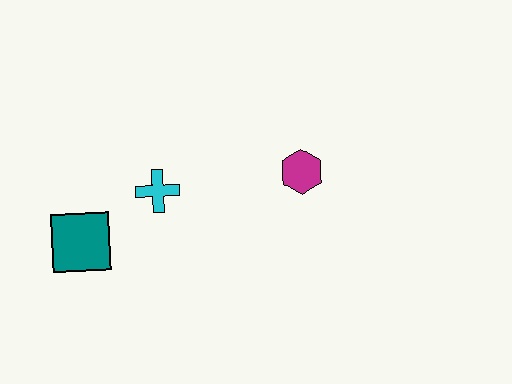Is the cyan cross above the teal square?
Yes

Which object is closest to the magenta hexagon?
The cyan cross is closest to the magenta hexagon.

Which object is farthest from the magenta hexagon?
The teal square is farthest from the magenta hexagon.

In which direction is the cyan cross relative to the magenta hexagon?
The cyan cross is to the left of the magenta hexagon.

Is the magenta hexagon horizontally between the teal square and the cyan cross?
No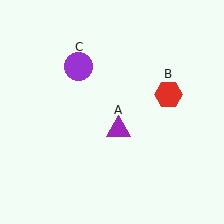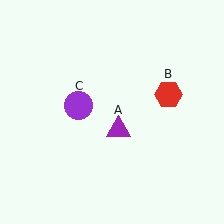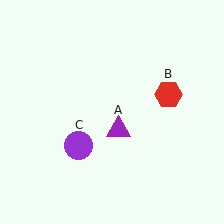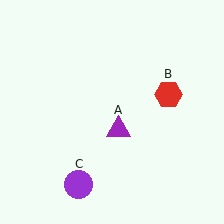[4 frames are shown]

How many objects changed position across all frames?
1 object changed position: purple circle (object C).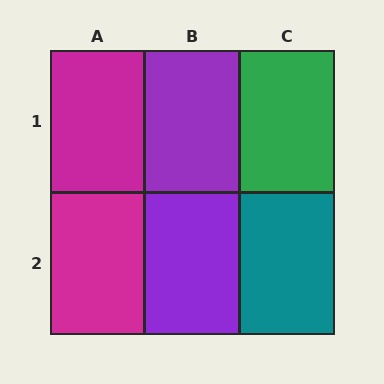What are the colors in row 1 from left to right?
Magenta, purple, green.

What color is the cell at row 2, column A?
Magenta.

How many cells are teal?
1 cell is teal.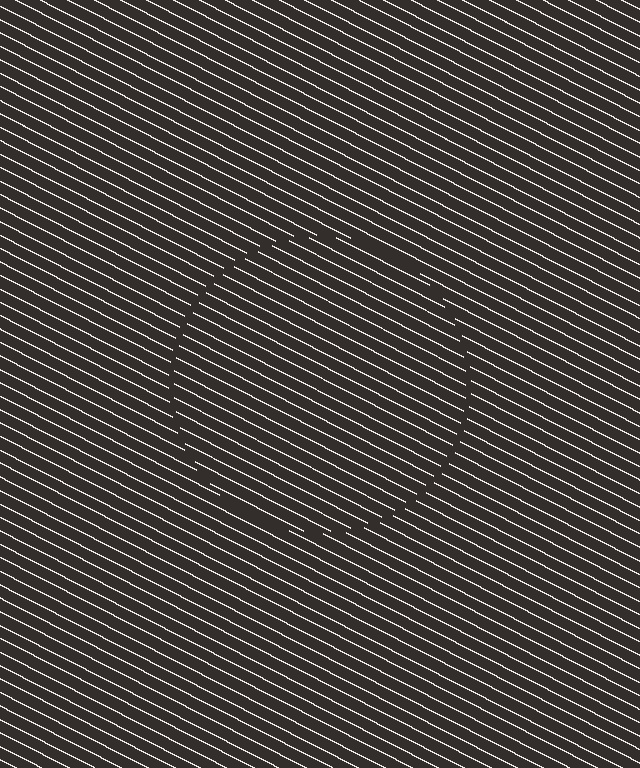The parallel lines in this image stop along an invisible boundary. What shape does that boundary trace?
An illusory circle. The interior of the shape contains the same grating, shifted by half a period — the contour is defined by the phase discontinuity where line-ends from the inner and outer gratings abut.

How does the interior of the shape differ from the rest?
The interior of the shape contains the same grating, shifted by half a period — the contour is defined by the phase discontinuity where line-ends from the inner and outer gratings abut.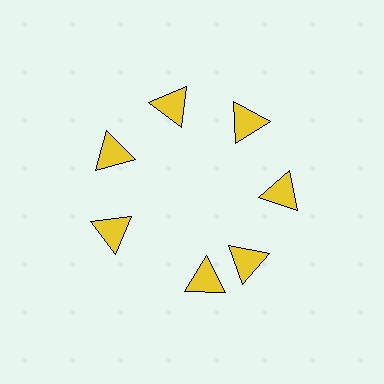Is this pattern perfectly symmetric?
No. The 7 yellow triangles are arranged in a ring, but one element near the 6 o'clock position is rotated out of alignment along the ring, breaking the 7-fold rotational symmetry.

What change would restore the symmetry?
The symmetry would be restored by rotating it back into even spacing with its neighbors so that all 7 triangles sit at equal angles and equal distance from the center.